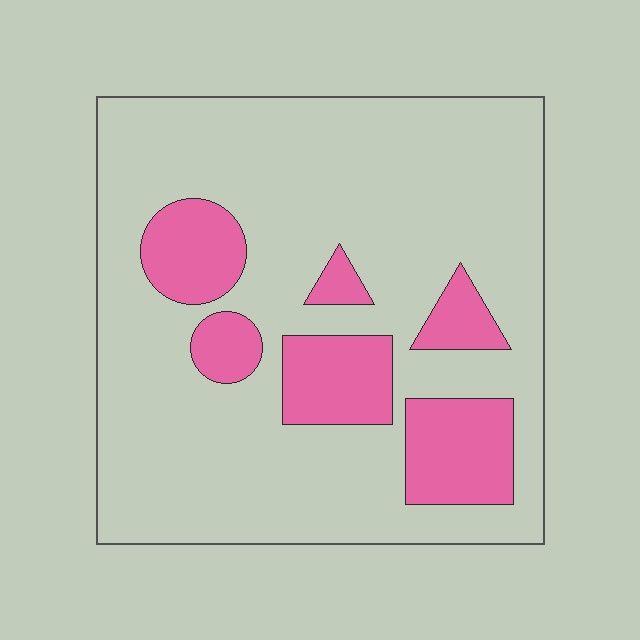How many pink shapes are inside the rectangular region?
6.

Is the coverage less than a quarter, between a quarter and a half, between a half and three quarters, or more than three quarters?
Less than a quarter.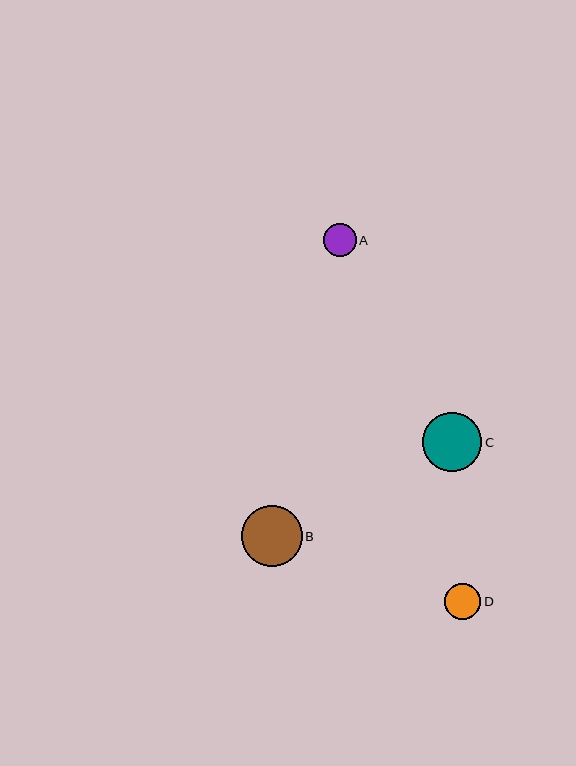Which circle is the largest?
Circle B is the largest with a size of approximately 61 pixels.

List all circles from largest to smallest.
From largest to smallest: B, C, D, A.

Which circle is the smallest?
Circle A is the smallest with a size of approximately 33 pixels.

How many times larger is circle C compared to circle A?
Circle C is approximately 1.8 times the size of circle A.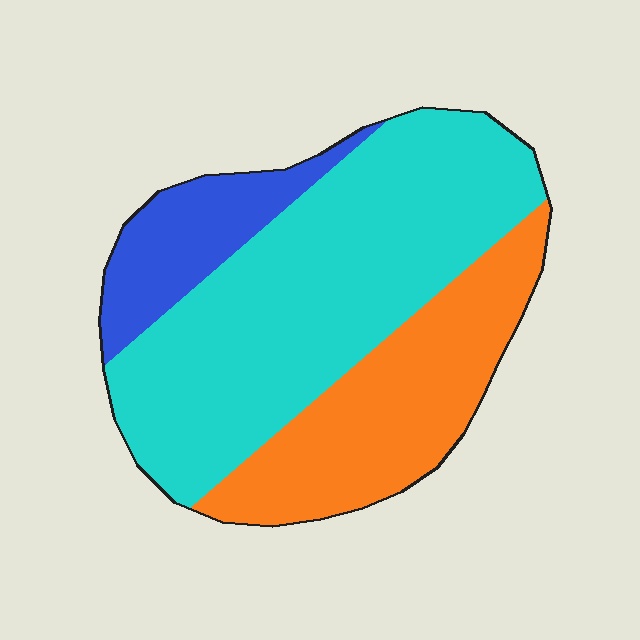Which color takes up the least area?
Blue, at roughly 15%.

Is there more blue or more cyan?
Cyan.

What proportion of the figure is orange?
Orange covers 30% of the figure.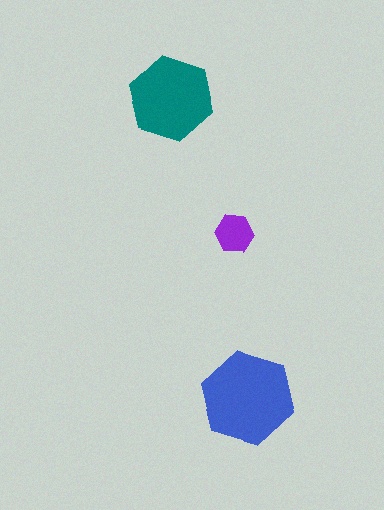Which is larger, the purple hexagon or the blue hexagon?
The blue one.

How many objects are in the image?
There are 3 objects in the image.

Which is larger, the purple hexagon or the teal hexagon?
The teal one.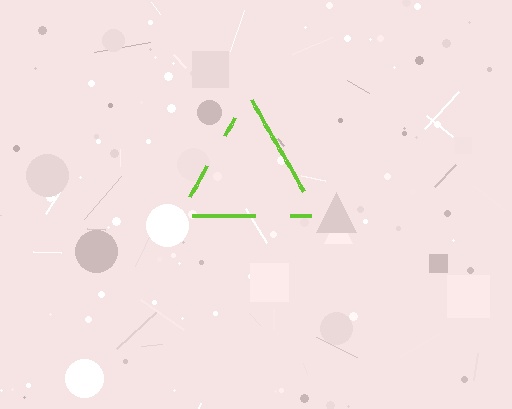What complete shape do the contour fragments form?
The contour fragments form a triangle.